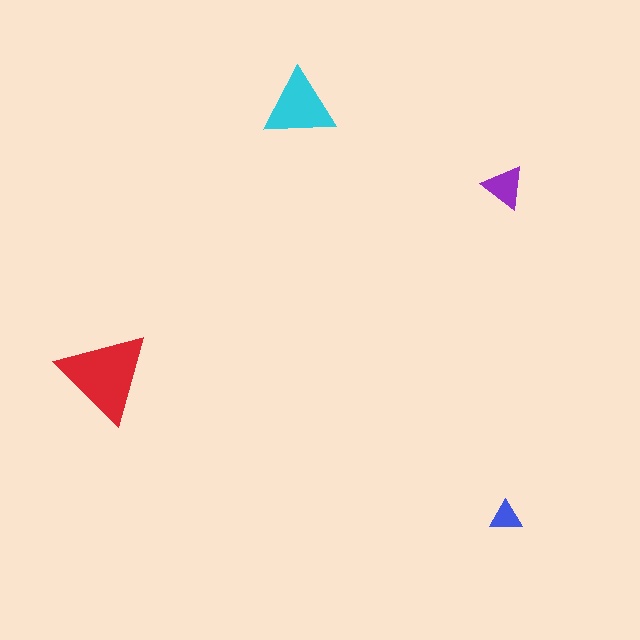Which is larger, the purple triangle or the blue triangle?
The purple one.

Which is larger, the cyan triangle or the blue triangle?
The cyan one.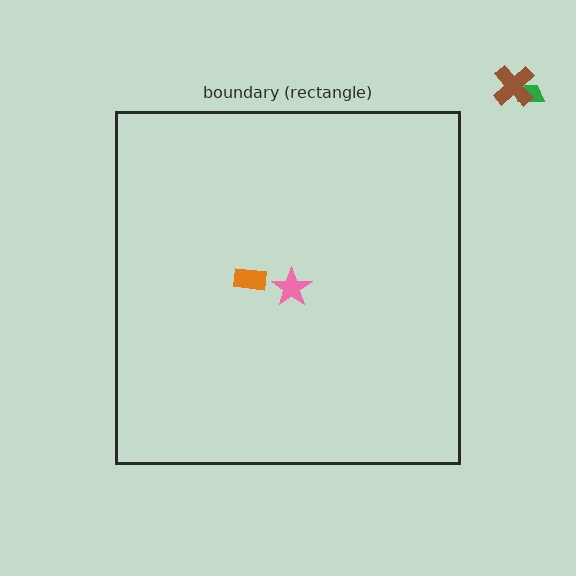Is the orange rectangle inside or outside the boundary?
Inside.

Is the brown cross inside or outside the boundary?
Outside.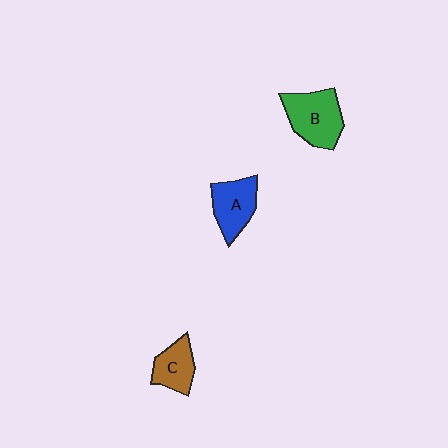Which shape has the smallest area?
Shape C (brown).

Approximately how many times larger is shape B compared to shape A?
Approximately 1.3 times.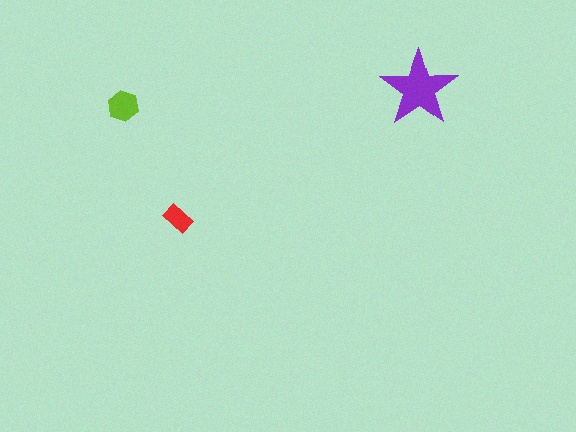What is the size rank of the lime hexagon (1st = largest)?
2nd.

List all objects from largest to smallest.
The purple star, the lime hexagon, the red rectangle.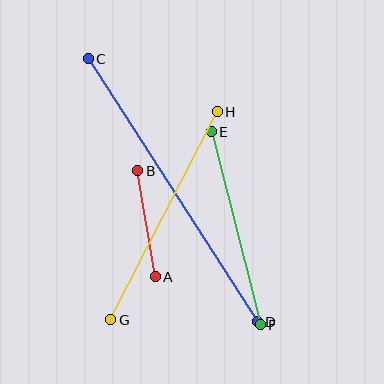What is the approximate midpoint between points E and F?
The midpoint is at approximately (236, 228) pixels.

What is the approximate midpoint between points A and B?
The midpoint is at approximately (146, 224) pixels.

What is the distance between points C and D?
The distance is approximately 313 pixels.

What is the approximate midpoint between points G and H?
The midpoint is at approximately (164, 216) pixels.